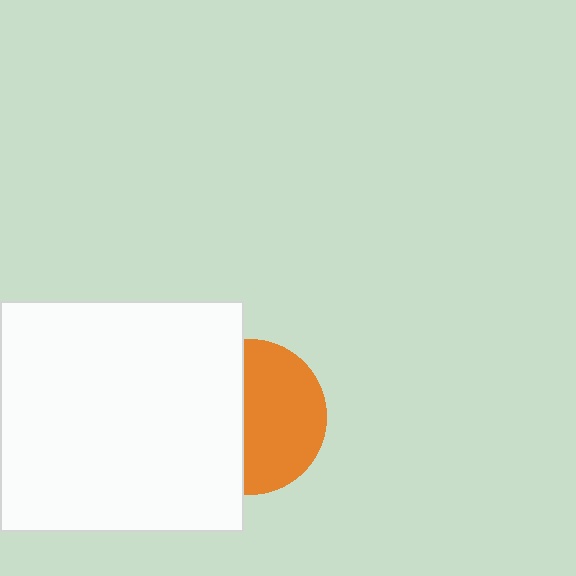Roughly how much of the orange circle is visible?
About half of it is visible (roughly 55%).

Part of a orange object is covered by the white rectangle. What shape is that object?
It is a circle.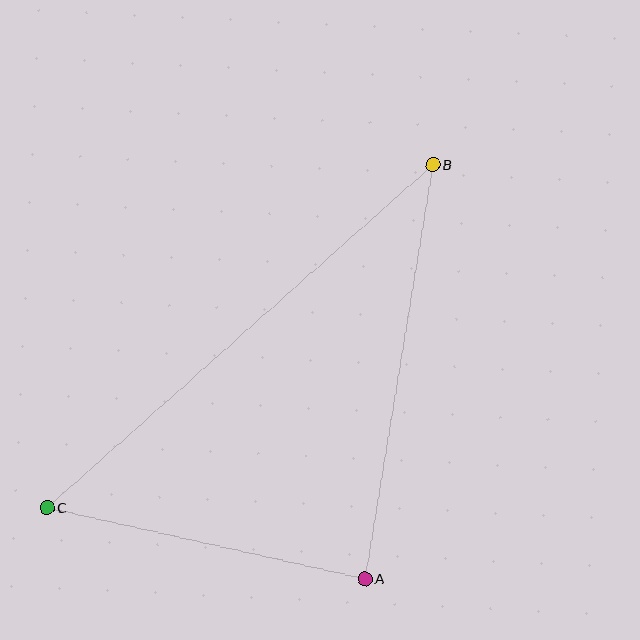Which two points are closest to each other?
Points A and C are closest to each other.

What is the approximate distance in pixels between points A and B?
The distance between A and B is approximately 420 pixels.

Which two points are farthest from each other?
Points B and C are farthest from each other.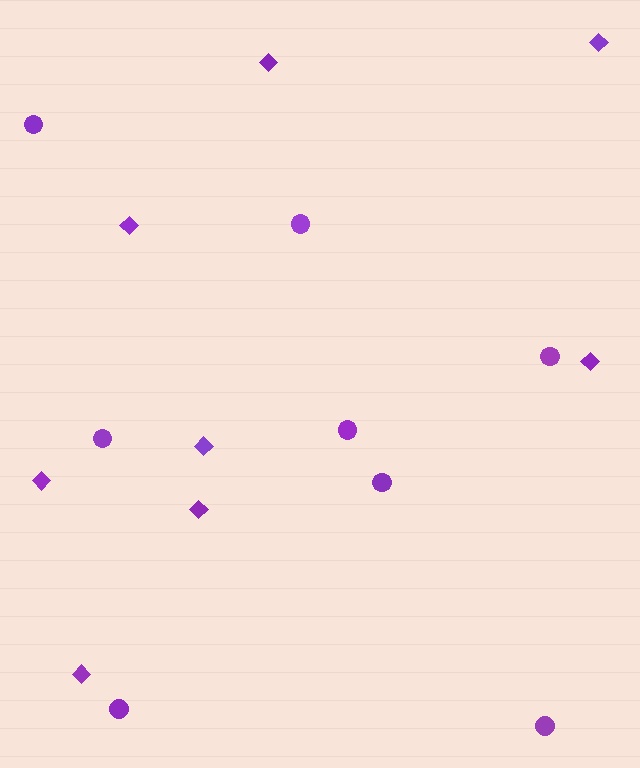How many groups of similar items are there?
There are 2 groups: one group of diamonds (8) and one group of circles (8).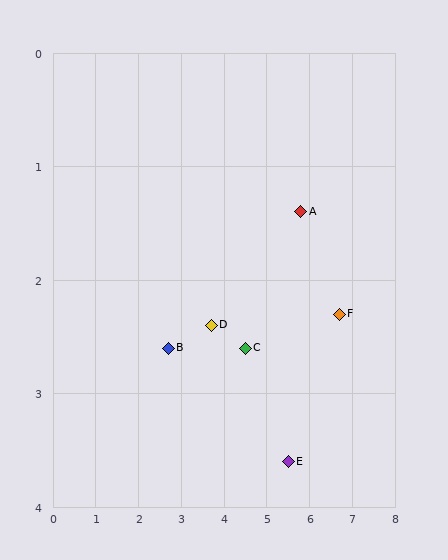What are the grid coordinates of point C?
Point C is at approximately (4.5, 2.6).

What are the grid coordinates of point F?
Point F is at approximately (6.7, 2.3).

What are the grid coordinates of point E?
Point E is at approximately (5.5, 3.6).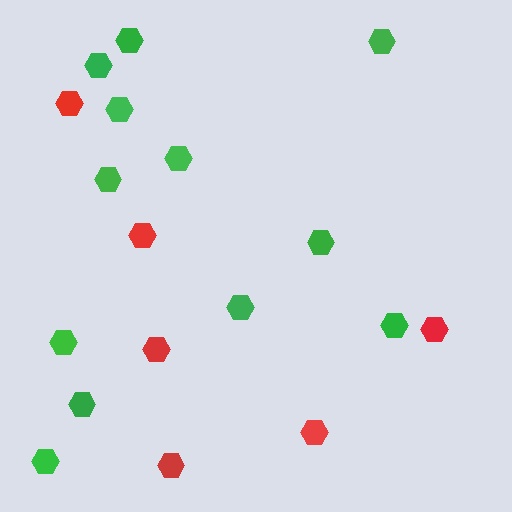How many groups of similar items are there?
There are 2 groups: one group of green hexagons (12) and one group of red hexagons (6).